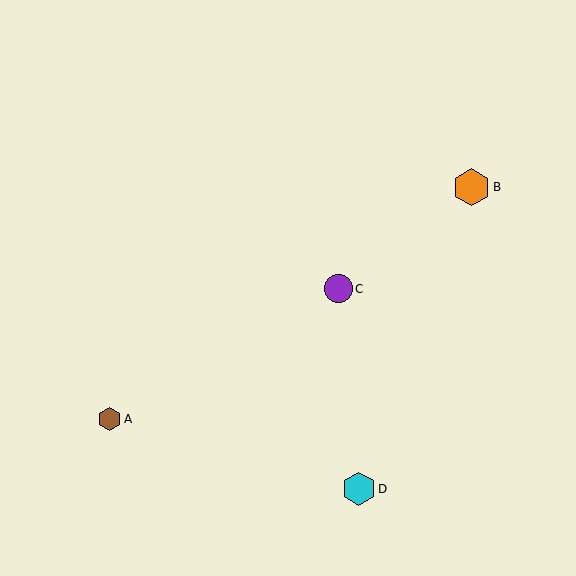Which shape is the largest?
The orange hexagon (labeled B) is the largest.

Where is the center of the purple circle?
The center of the purple circle is at (338, 289).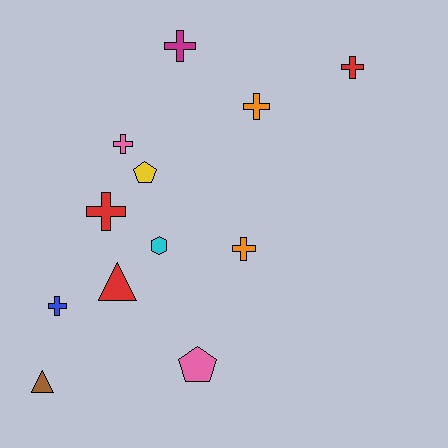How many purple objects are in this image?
There are no purple objects.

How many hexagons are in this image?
There is 1 hexagon.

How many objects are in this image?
There are 12 objects.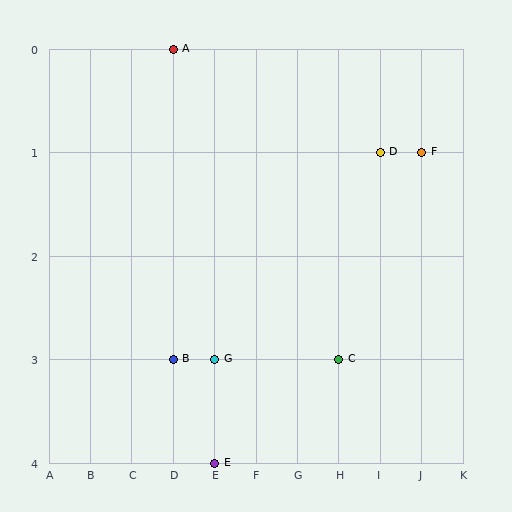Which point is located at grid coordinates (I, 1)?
Point D is at (I, 1).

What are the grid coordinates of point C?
Point C is at grid coordinates (H, 3).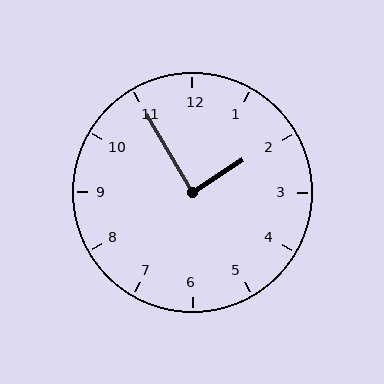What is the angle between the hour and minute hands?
Approximately 88 degrees.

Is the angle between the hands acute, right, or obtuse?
It is right.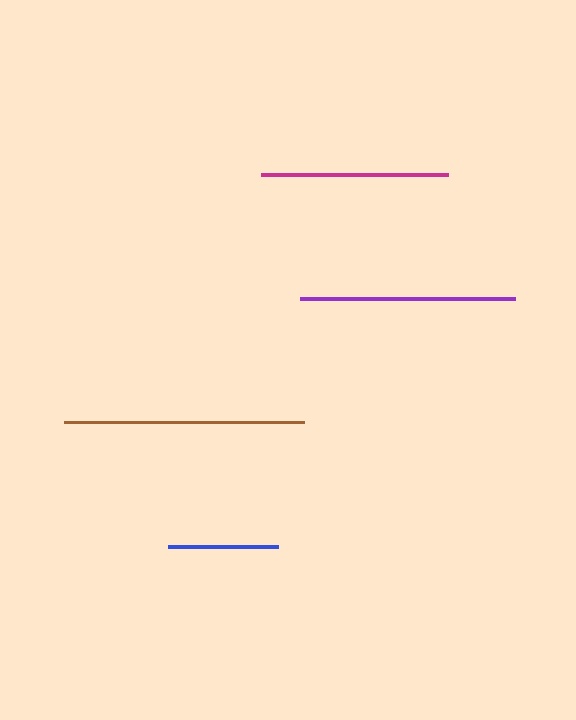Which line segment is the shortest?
The blue line is the shortest at approximately 109 pixels.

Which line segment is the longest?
The brown line is the longest at approximately 240 pixels.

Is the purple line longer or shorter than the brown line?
The brown line is longer than the purple line.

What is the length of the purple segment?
The purple segment is approximately 215 pixels long.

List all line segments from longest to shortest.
From longest to shortest: brown, purple, magenta, blue.